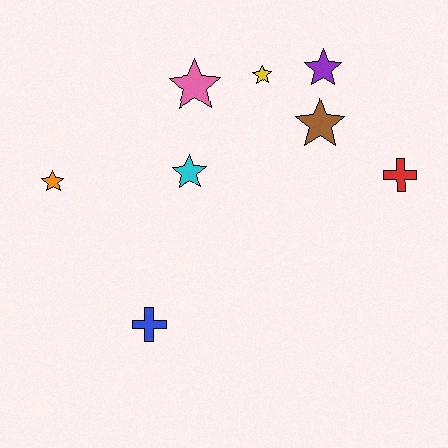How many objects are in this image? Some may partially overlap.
There are 8 objects.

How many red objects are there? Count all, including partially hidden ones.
There is 1 red object.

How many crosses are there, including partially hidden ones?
There are 2 crosses.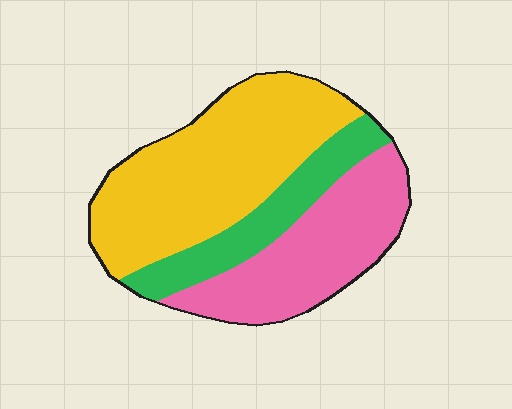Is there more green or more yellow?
Yellow.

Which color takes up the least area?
Green, at roughly 20%.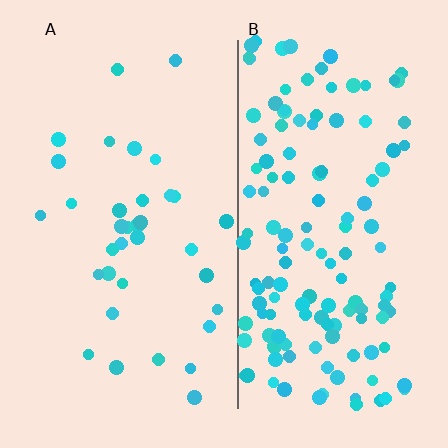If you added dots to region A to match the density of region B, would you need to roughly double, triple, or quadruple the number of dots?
Approximately quadruple.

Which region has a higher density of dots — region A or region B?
B (the right).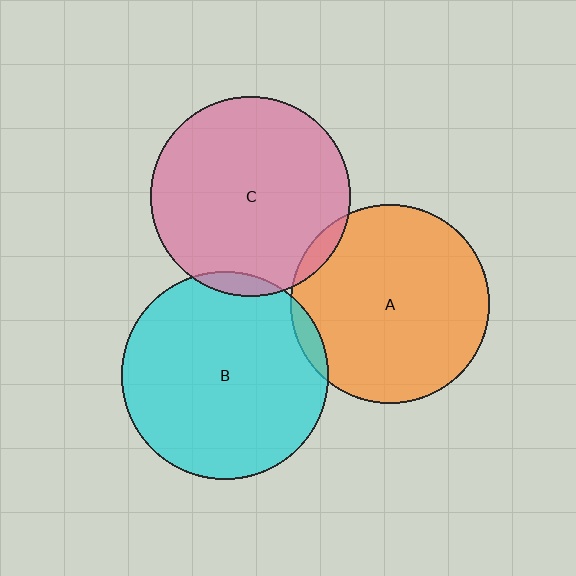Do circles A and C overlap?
Yes.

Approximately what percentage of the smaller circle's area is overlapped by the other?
Approximately 5%.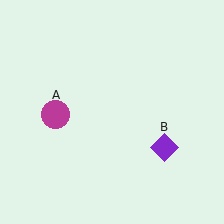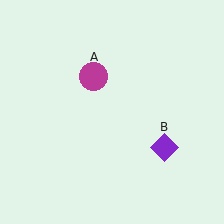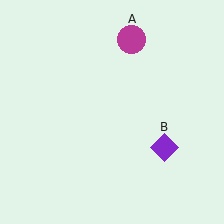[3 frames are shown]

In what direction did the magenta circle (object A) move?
The magenta circle (object A) moved up and to the right.